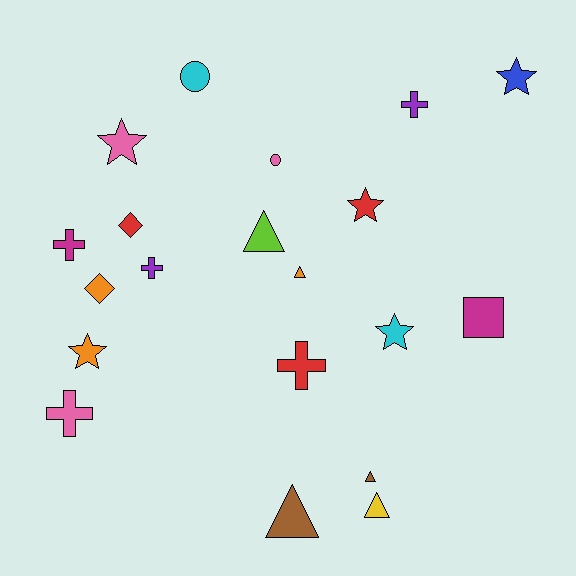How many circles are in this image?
There are 2 circles.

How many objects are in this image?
There are 20 objects.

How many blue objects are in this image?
There is 1 blue object.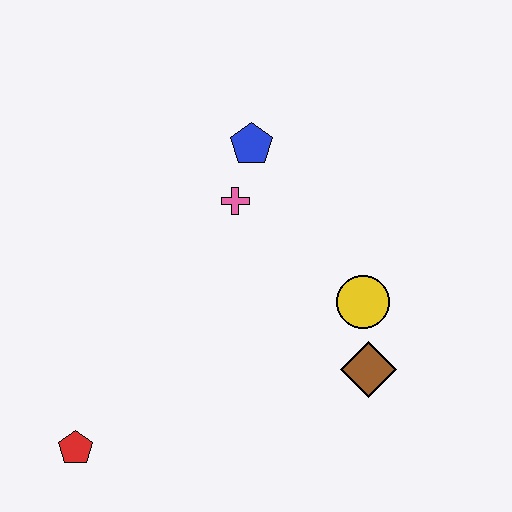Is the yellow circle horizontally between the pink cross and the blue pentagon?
No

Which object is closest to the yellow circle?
The brown diamond is closest to the yellow circle.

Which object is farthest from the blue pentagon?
The red pentagon is farthest from the blue pentagon.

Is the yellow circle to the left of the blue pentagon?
No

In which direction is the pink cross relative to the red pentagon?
The pink cross is above the red pentagon.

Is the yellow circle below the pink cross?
Yes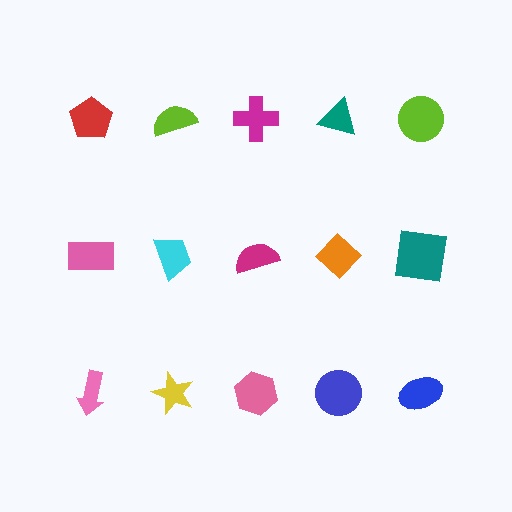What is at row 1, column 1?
A red pentagon.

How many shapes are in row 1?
5 shapes.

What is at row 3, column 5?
A blue ellipse.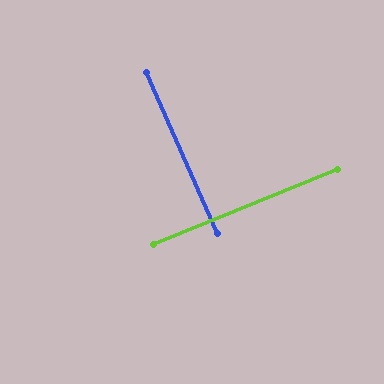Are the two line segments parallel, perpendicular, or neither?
Perpendicular — they meet at approximately 88°.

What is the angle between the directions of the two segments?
Approximately 88 degrees.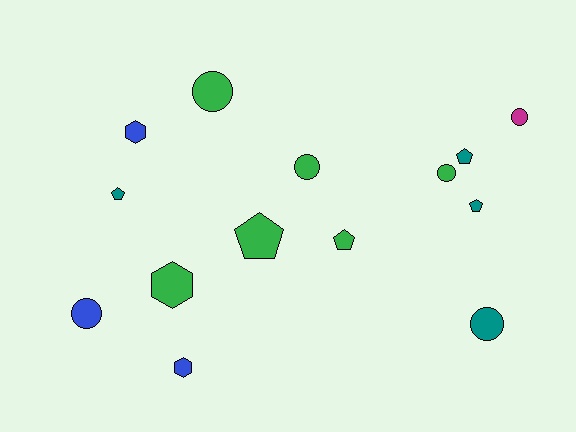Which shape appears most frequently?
Circle, with 6 objects.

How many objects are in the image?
There are 14 objects.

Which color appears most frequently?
Green, with 6 objects.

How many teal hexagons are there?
There are no teal hexagons.